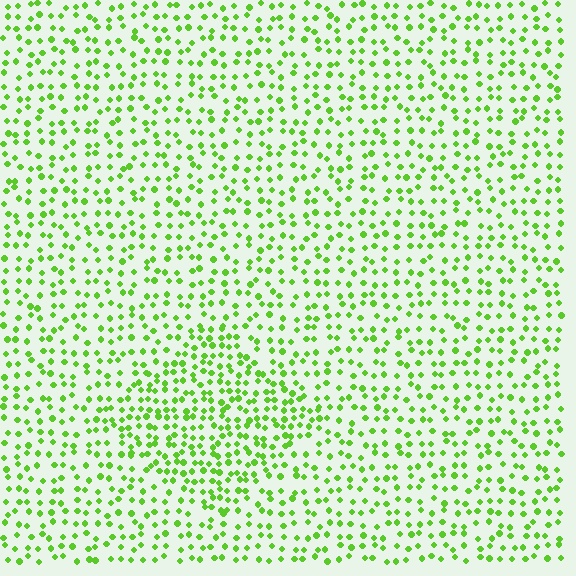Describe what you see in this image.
The image contains small lime elements arranged at two different densities. A diamond-shaped region is visible where the elements are more densely packed than the surrounding area.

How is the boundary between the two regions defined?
The boundary is defined by a change in element density (approximately 1.6x ratio). All elements are the same color, size, and shape.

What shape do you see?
I see a diamond.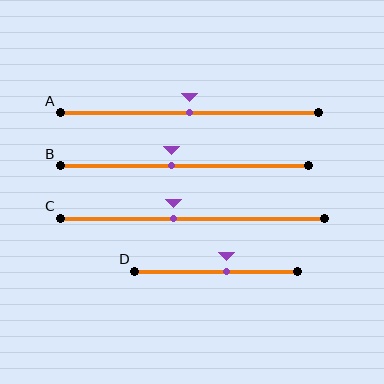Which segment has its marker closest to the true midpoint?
Segment A has its marker closest to the true midpoint.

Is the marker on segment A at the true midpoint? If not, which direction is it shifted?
Yes, the marker on segment A is at the true midpoint.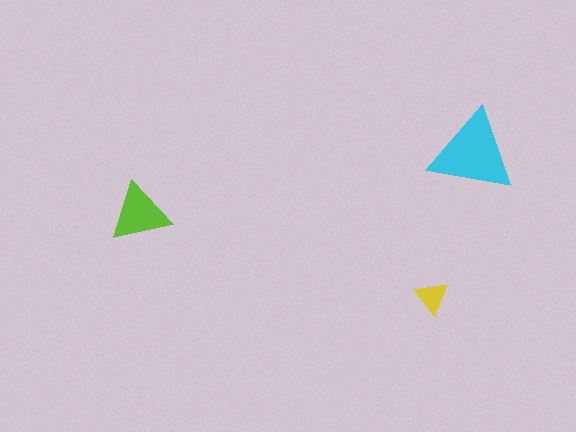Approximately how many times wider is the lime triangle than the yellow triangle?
About 2 times wider.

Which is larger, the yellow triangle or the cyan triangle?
The cyan one.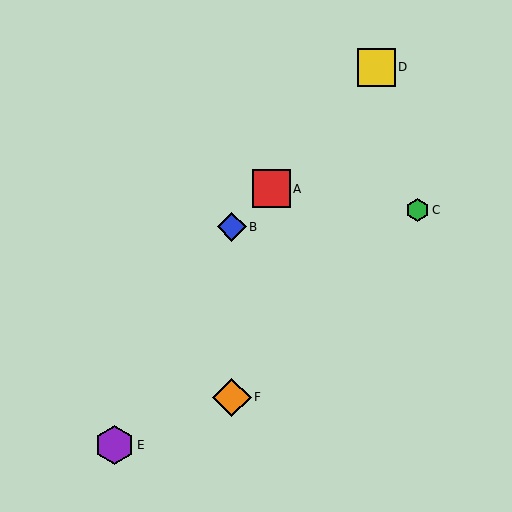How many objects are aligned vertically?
2 objects (B, F) are aligned vertically.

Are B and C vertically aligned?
No, B is at x≈232 and C is at x≈417.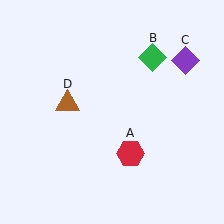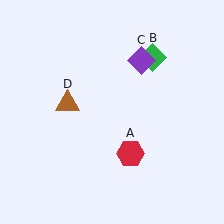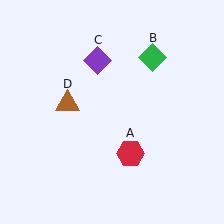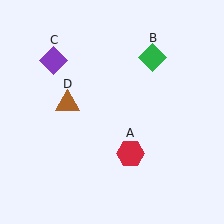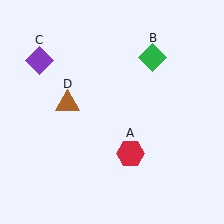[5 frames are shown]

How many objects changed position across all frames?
1 object changed position: purple diamond (object C).